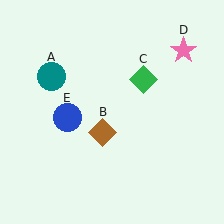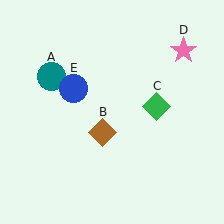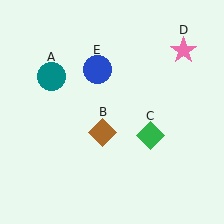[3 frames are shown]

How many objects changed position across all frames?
2 objects changed position: green diamond (object C), blue circle (object E).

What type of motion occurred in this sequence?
The green diamond (object C), blue circle (object E) rotated clockwise around the center of the scene.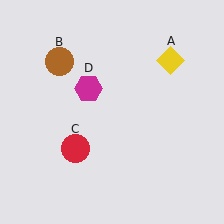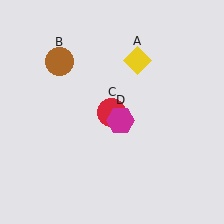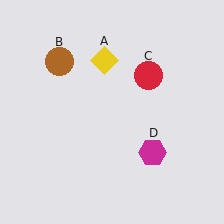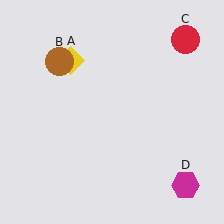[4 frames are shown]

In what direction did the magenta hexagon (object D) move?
The magenta hexagon (object D) moved down and to the right.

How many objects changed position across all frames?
3 objects changed position: yellow diamond (object A), red circle (object C), magenta hexagon (object D).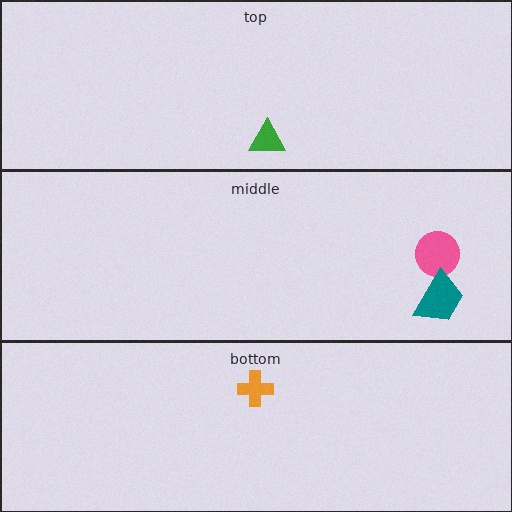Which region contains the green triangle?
The top region.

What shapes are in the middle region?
The pink circle, the teal trapezoid.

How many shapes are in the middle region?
2.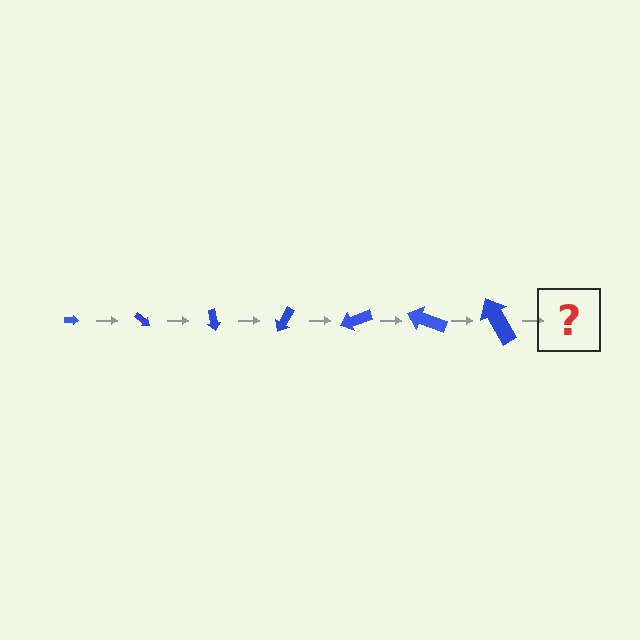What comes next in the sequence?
The next element should be an arrow, larger than the previous one and rotated 280 degrees from the start.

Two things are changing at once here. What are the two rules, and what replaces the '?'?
The two rules are that the arrow grows larger each step and it rotates 40 degrees each step. The '?' should be an arrow, larger than the previous one and rotated 280 degrees from the start.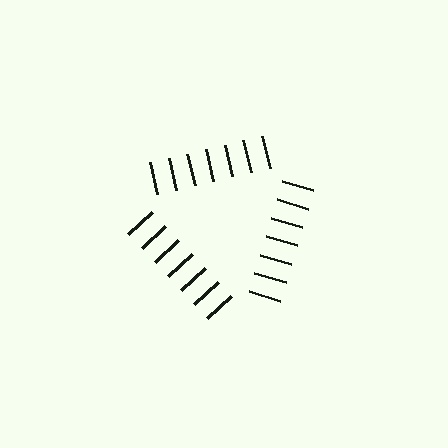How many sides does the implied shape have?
3 sides — the line-ends trace a triangle.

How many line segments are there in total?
21 — 7 along each of the 3 edges.